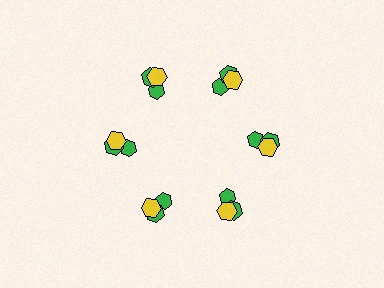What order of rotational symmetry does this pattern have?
This pattern has 6-fold rotational symmetry.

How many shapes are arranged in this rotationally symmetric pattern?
There are 18 shapes, arranged in 6 groups of 3.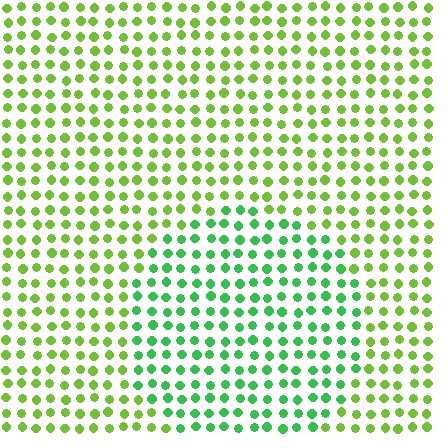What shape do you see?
I see a circle.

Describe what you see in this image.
The image is filled with small lime elements in a uniform arrangement. A circle-shaped region is visible where the elements are tinted to a slightly different hue, forming a subtle color boundary.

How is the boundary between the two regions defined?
The boundary is defined purely by a slight shift in hue (about 37 degrees). Spacing, size, and orientation are identical on both sides.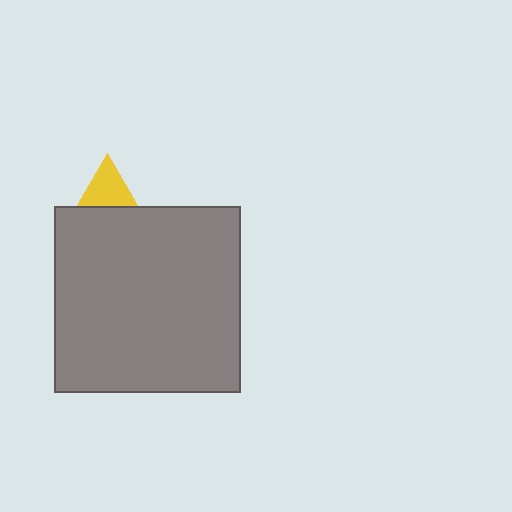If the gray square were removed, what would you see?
You would see the complete yellow triangle.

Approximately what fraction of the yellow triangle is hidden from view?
Roughly 61% of the yellow triangle is hidden behind the gray square.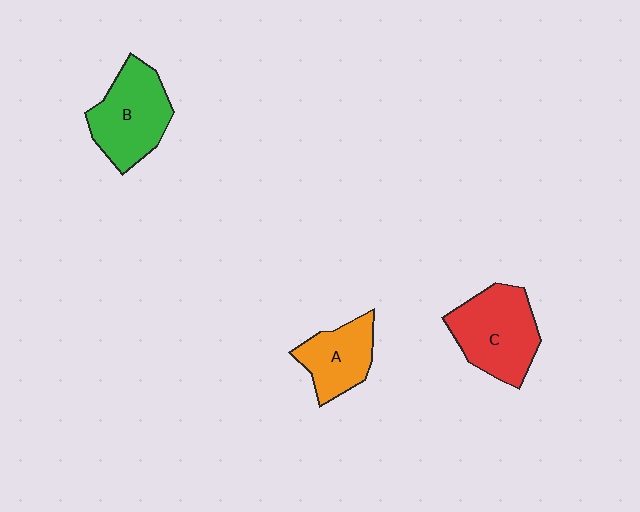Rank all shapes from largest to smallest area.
From largest to smallest: C (red), B (green), A (orange).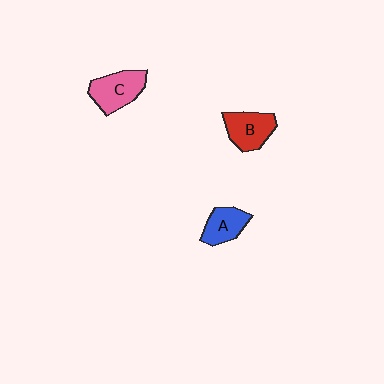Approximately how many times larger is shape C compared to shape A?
Approximately 1.3 times.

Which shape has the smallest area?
Shape A (blue).